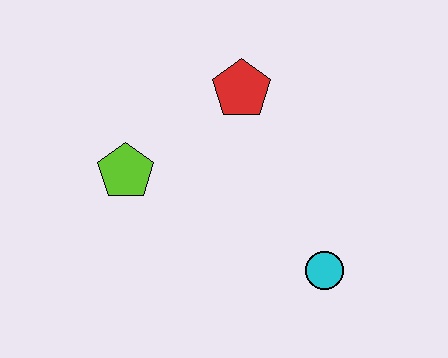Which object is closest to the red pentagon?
The lime pentagon is closest to the red pentagon.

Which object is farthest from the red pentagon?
The cyan circle is farthest from the red pentagon.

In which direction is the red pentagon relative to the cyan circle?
The red pentagon is above the cyan circle.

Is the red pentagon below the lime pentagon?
No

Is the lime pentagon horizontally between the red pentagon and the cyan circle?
No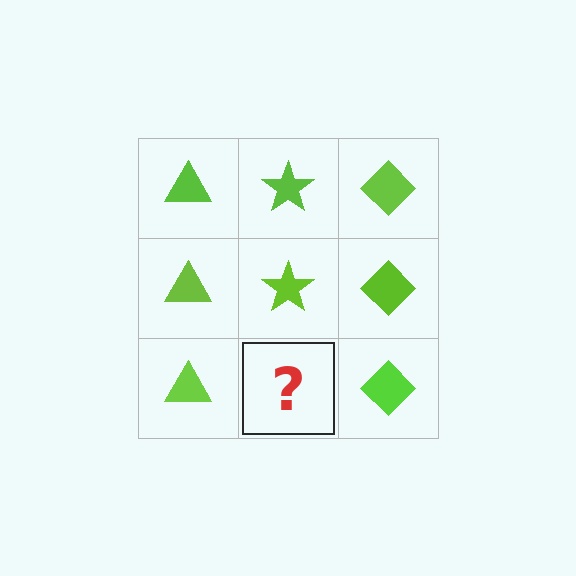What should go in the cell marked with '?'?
The missing cell should contain a lime star.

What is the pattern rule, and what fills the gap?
The rule is that each column has a consistent shape. The gap should be filled with a lime star.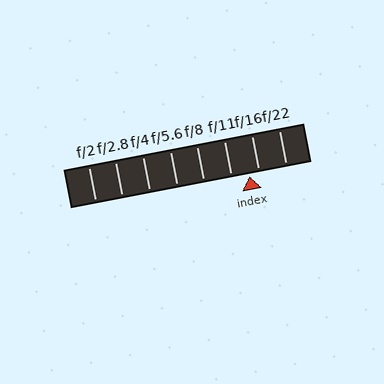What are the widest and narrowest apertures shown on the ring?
The widest aperture shown is f/2 and the narrowest is f/22.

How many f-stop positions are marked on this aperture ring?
There are 8 f-stop positions marked.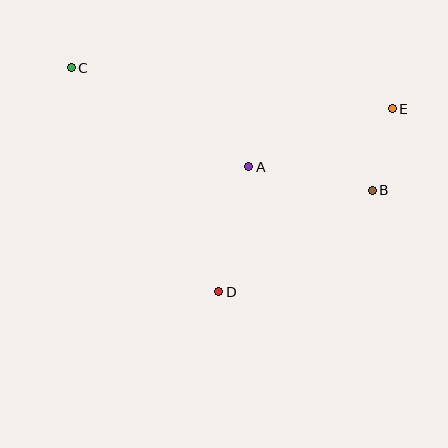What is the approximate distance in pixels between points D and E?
The distance between D and E is approximately 252 pixels.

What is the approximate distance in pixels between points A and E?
The distance between A and E is approximately 155 pixels.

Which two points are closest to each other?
Points B and E are closest to each other.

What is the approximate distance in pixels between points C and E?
The distance between C and E is approximately 324 pixels.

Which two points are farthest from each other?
Points B and C are farthest from each other.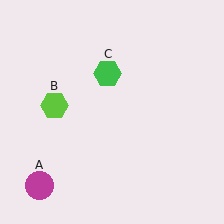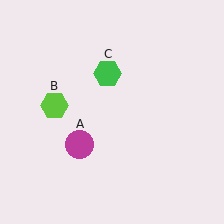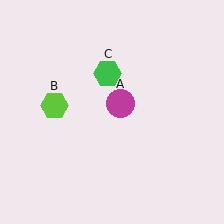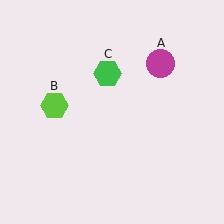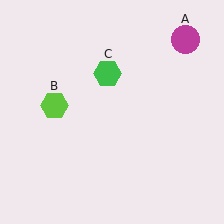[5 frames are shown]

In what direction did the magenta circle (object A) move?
The magenta circle (object A) moved up and to the right.